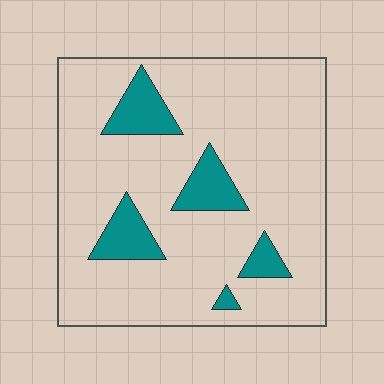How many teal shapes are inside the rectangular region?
5.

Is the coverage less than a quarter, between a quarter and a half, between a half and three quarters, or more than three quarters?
Less than a quarter.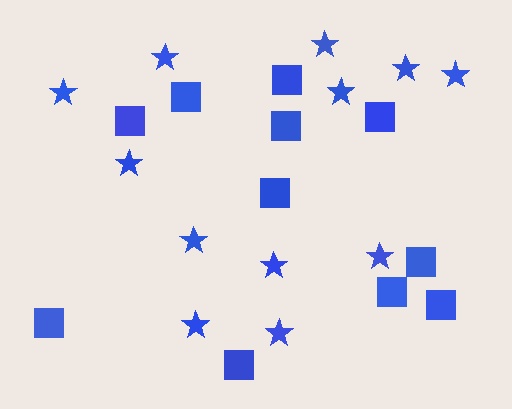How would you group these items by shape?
There are 2 groups: one group of stars (12) and one group of squares (11).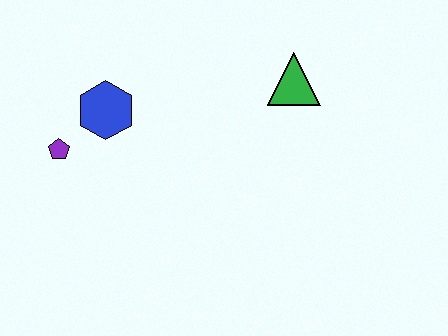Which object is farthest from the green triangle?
The purple pentagon is farthest from the green triangle.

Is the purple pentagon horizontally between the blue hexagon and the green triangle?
No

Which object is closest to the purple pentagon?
The blue hexagon is closest to the purple pentagon.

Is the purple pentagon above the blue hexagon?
No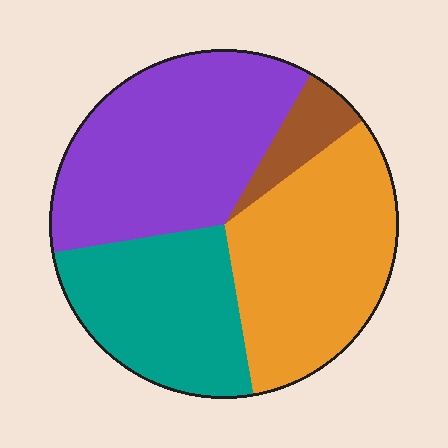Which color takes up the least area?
Brown, at roughly 5%.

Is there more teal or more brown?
Teal.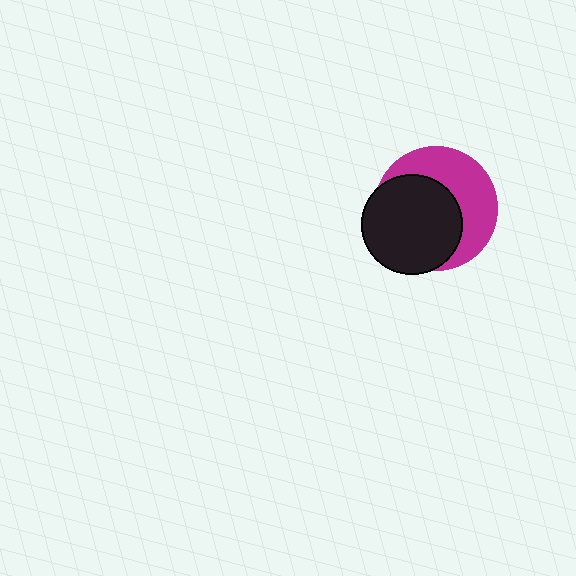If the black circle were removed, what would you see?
You would see the complete magenta circle.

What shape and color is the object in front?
The object in front is a black circle.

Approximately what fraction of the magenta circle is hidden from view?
Roughly 55% of the magenta circle is hidden behind the black circle.